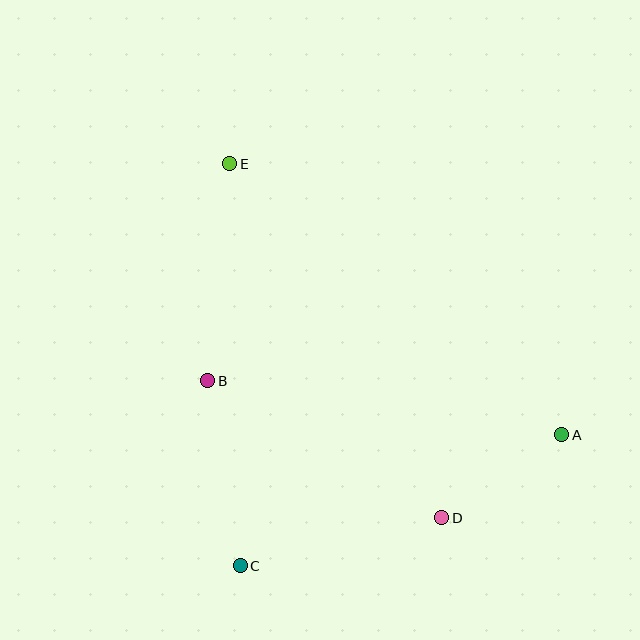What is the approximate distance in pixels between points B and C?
The distance between B and C is approximately 188 pixels.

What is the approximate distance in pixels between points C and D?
The distance between C and D is approximately 207 pixels.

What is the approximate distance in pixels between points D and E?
The distance between D and E is approximately 413 pixels.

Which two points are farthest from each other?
Points A and E are farthest from each other.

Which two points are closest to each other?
Points A and D are closest to each other.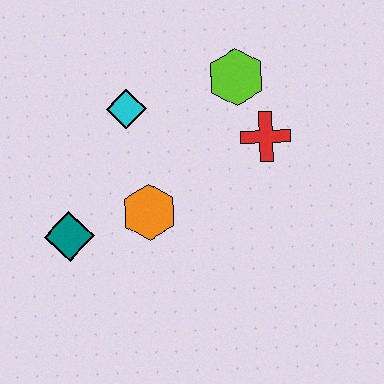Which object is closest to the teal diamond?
The orange hexagon is closest to the teal diamond.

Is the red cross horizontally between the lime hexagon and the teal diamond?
No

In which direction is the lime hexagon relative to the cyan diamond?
The lime hexagon is to the right of the cyan diamond.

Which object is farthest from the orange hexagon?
The lime hexagon is farthest from the orange hexagon.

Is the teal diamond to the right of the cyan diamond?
No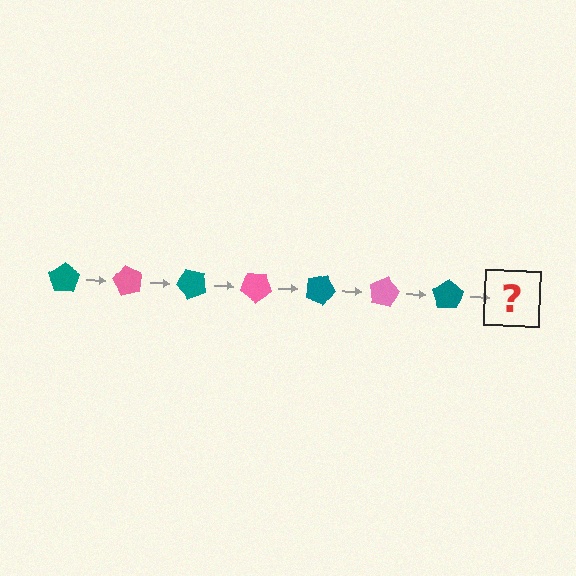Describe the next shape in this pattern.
It should be a pink pentagon, rotated 420 degrees from the start.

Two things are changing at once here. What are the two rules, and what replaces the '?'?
The two rules are that it rotates 60 degrees each step and the color cycles through teal and pink. The '?' should be a pink pentagon, rotated 420 degrees from the start.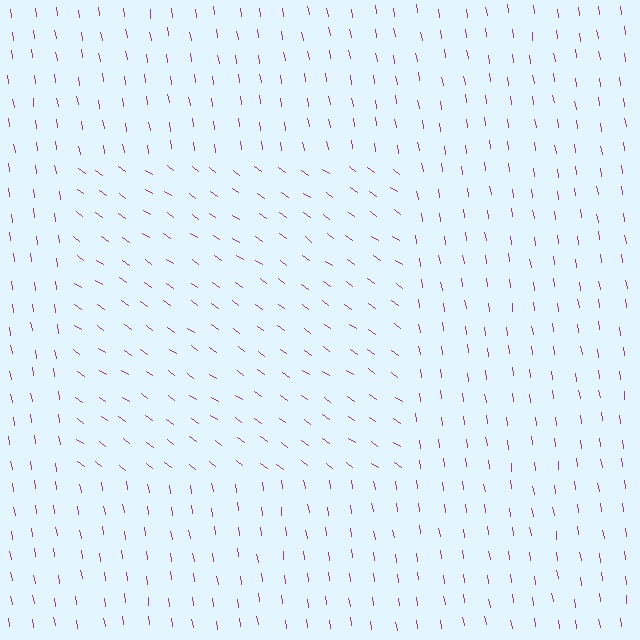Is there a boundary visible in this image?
Yes, there is a texture boundary formed by a change in line orientation.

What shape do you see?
I see a rectangle.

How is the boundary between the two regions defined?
The boundary is defined purely by a change in line orientation (approximately 45 degrees difference). All lines are the same color and thickness.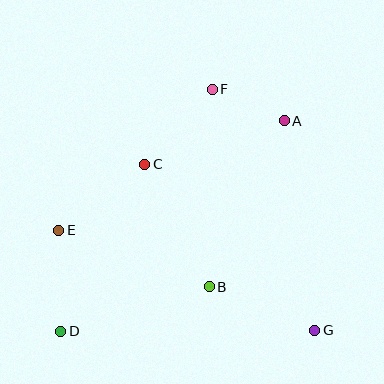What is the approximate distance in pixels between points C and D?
The distance between C and D is approximately 187 pixels.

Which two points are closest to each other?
Points A and F are closest to each other.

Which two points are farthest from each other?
Points A and D are farthest from each other.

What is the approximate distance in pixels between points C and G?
The distance between C and G is approximately 237 pixels.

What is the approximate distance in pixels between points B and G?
The distance between B and G is approximately 114 pixels.